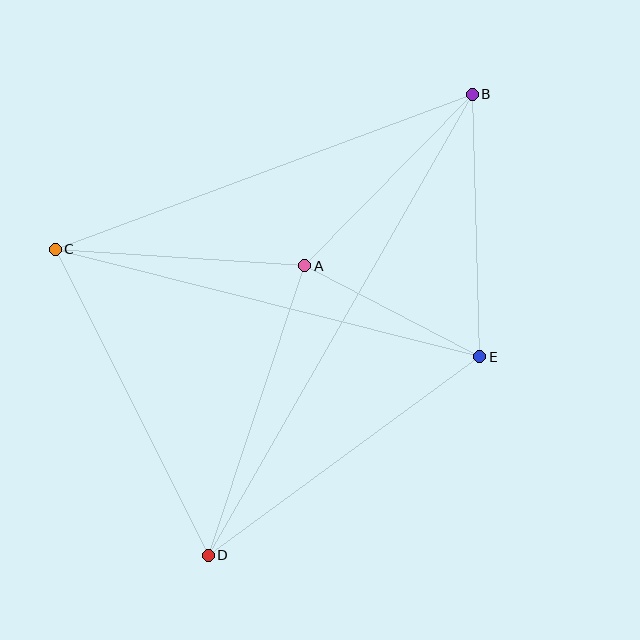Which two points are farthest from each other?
Points B and D are farthest from each other.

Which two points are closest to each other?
Points A and E are closest to each other.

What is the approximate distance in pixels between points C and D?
The distance between C and D is approximately 342 pixels.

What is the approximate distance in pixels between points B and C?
The distance between B and C is approximately 445 pixels.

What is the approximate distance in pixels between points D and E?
The distance between D and E is approximately 336 pixels.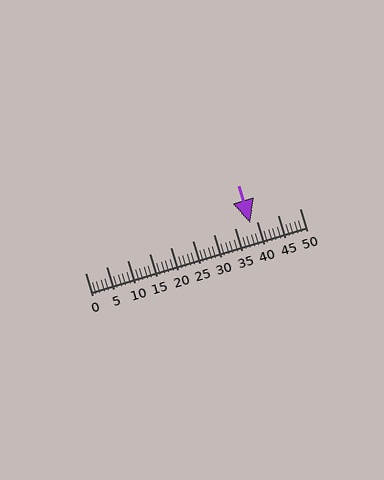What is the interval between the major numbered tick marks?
The major tick marks are spaced 5 units apart.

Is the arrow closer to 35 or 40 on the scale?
The arrow is closer to 40.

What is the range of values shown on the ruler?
The ruler shows values from 0 to 50.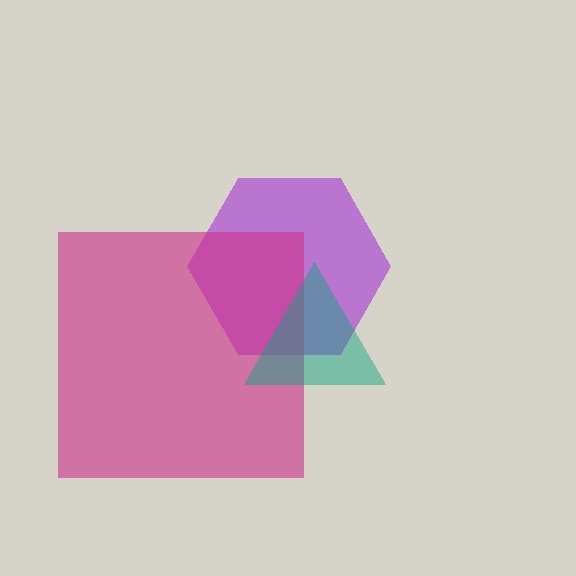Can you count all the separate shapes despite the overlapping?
Yes, there are 3 separate shapes.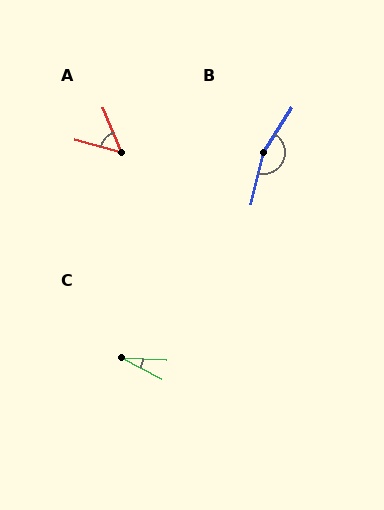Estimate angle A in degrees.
Approximately 52 degrees.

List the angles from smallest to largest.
C (25°), A (52°), B (162°).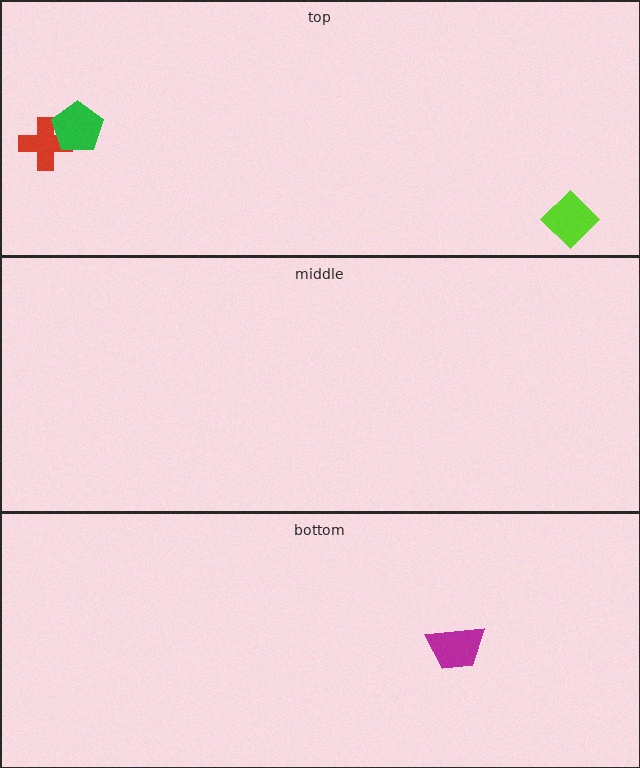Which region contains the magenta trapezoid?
The bottom region.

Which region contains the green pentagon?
The top region.